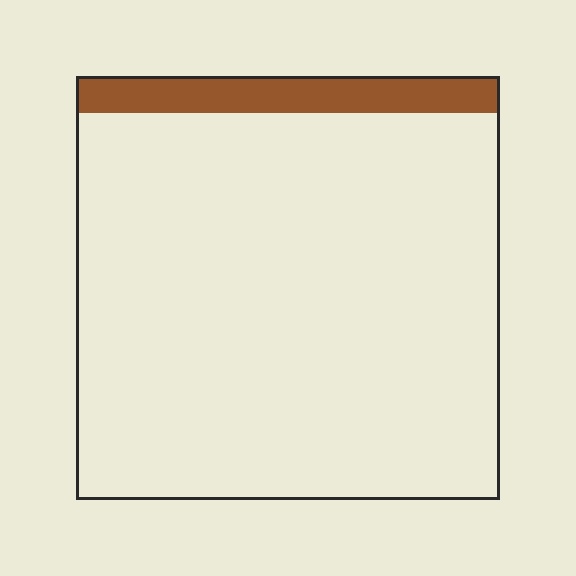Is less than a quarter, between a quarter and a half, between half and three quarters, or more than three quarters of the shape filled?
Less than a quarter.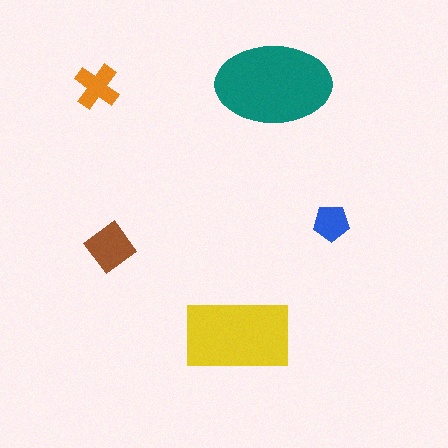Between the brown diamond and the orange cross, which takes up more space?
The brown diamond.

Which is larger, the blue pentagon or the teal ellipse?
The teal ellipse.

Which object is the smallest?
The blue pentagon.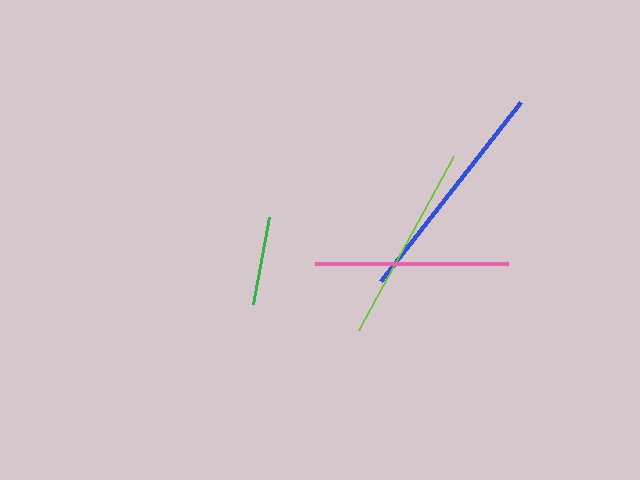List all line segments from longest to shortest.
From longest to shortest: blue, lime, pink, green.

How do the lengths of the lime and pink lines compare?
The lime and pink lines are approximately the same length.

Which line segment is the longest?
The blue line is the longest at approximately 227 pixels.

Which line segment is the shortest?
The green line is the shortest at approximately 89 pixels.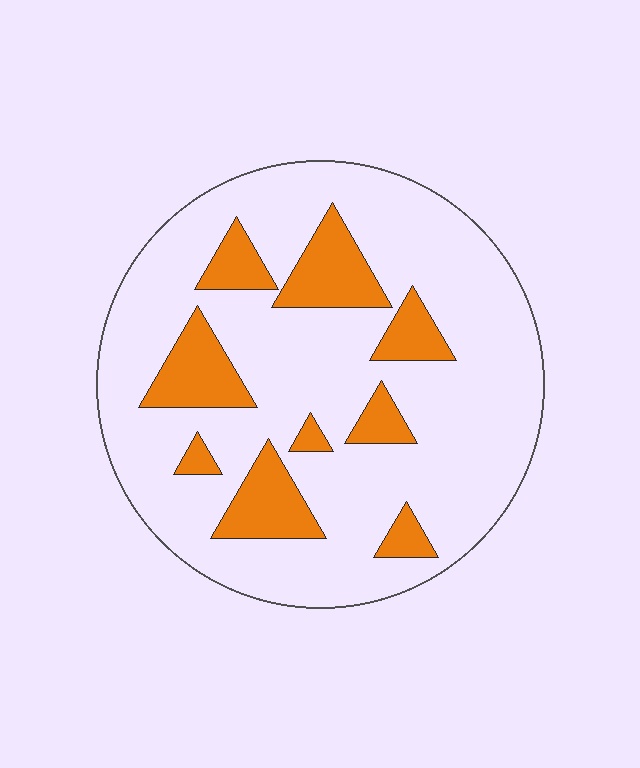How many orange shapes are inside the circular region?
9.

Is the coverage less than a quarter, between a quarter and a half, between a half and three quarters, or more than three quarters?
Less than a quarter.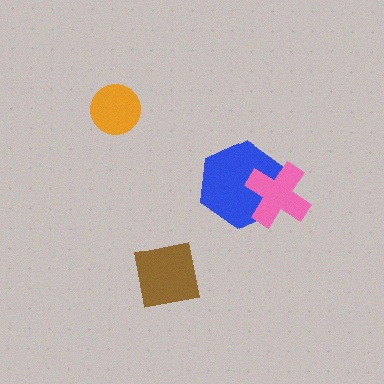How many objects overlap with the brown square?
0 objects overlap with the brown square.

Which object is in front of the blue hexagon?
The pink cross is in front of the blue hexagon.